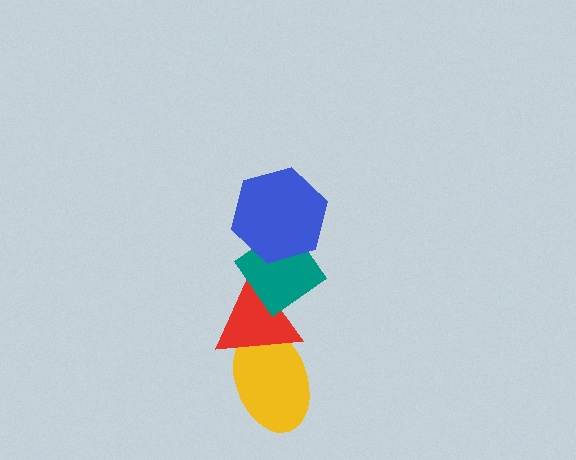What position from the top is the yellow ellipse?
The yellow ellipse is 4th from the top.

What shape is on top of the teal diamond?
The blue hexagon is on top of the teal diamond.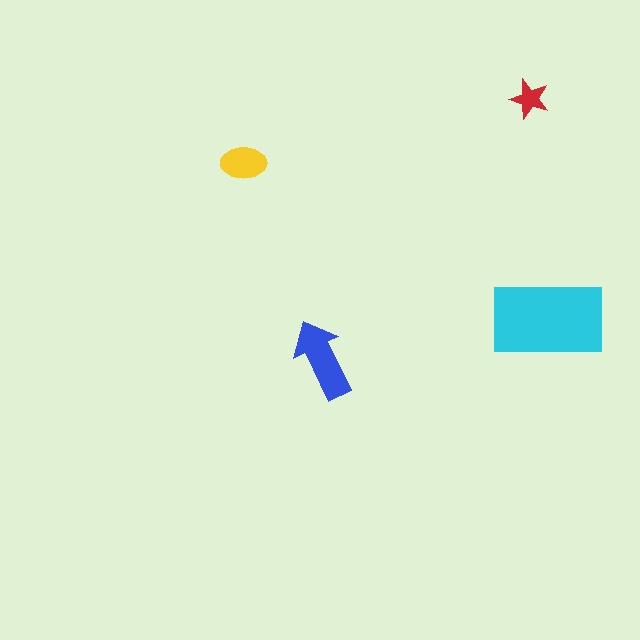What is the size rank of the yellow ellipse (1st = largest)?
3rd.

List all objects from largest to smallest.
The cyan rectangle, the blue arrow, the yellow ellipse, the red star.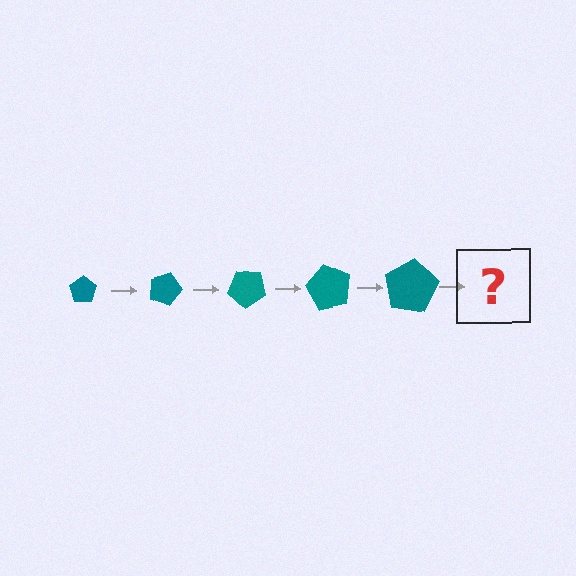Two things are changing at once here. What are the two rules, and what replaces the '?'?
The two rules are that the pentagon grows larger each step and it rotates 20 degrees each step. The '?' should be a pentagon, larger than the previous one and rotated 100 degrees from the start.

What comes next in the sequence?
The next element should be a pentagon, larger than the previous one and rotated 100 degrees from the start.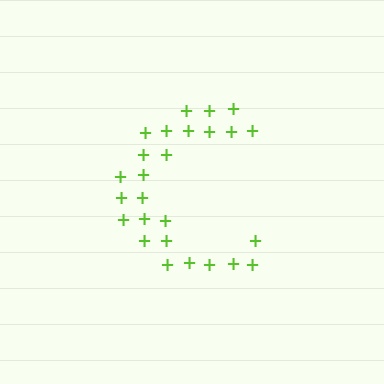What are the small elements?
The small elements are plus signs.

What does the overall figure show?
The overall figure shows the letter C.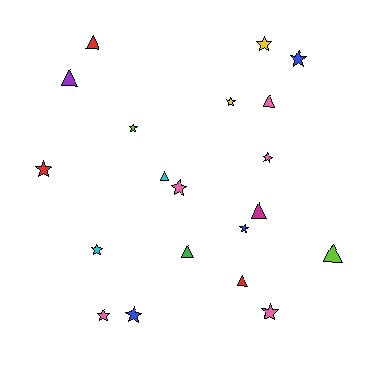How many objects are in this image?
There are 20 objects.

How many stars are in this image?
There are 12 stars.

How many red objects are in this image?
There are 3 red objects.